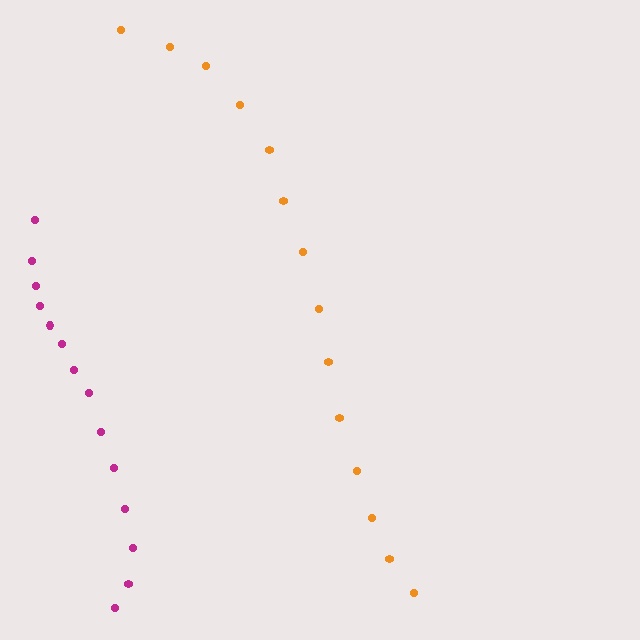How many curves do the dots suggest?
There are 2 distinct paths.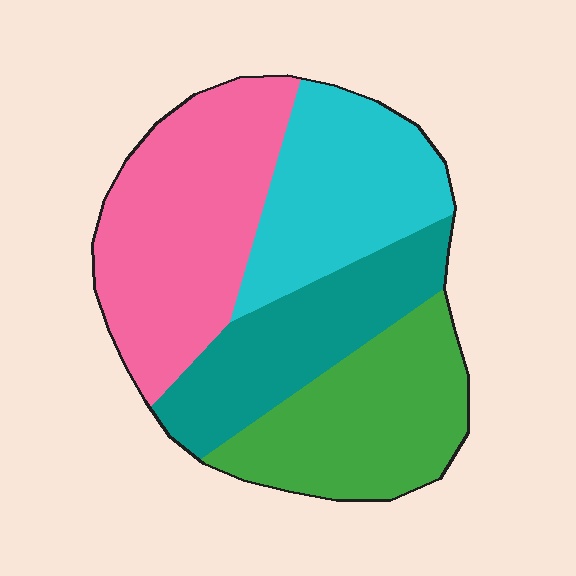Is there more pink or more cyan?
Pink.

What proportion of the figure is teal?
Teal covers about 20% of the figure.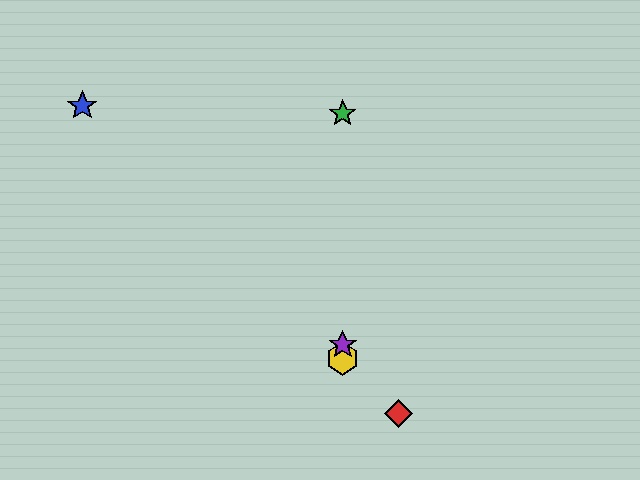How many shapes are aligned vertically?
3 shapes (the green star, the yellow hexagon, the purple star) are aligned vertically.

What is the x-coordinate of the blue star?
The blue star is at x≈82.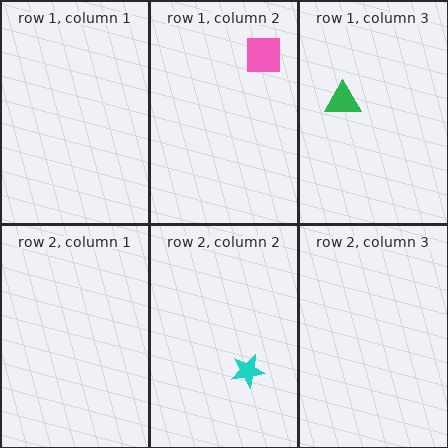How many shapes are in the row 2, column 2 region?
1.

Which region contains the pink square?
The row 1, column 2 region.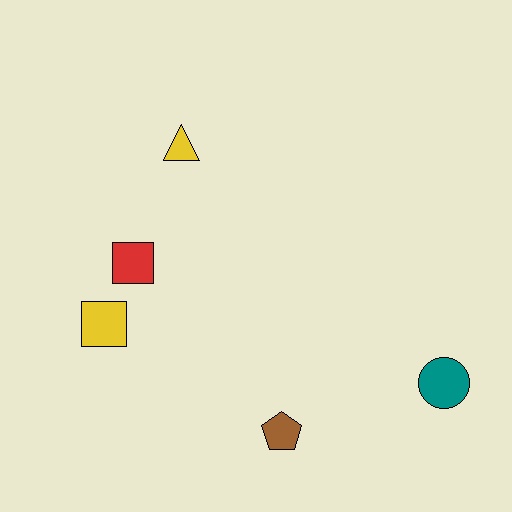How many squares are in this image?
There are 2 squares.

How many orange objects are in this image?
There are no orange objects.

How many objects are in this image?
There are 5 objects.